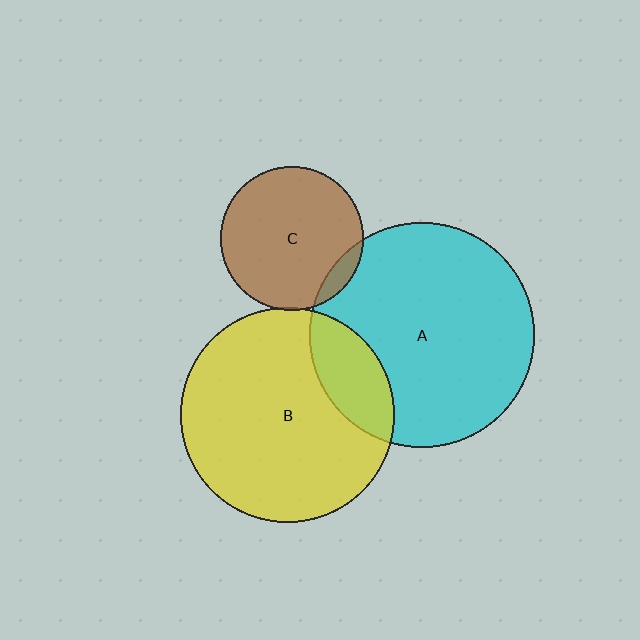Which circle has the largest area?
Circle A (cyan).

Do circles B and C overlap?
Yes.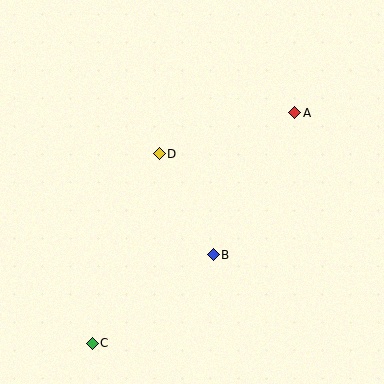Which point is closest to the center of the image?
Point D at (159, 154) is closest to the center.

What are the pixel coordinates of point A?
Point A is at (295, 113).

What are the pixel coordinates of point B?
Point B is at (213, 255).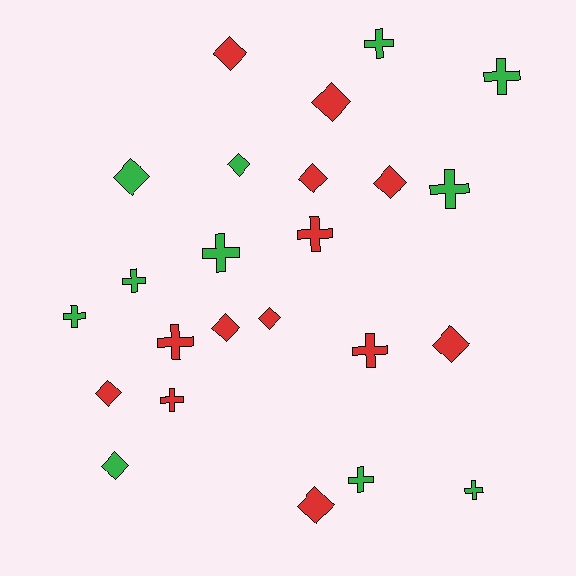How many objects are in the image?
There are 24 objects.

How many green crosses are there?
There are 8 green crosses.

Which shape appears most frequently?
Cross, with 12 objects.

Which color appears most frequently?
Red, with 13 objects.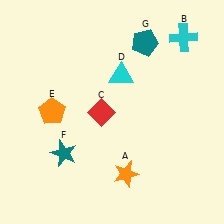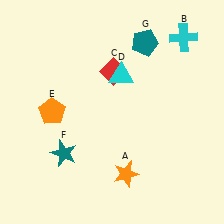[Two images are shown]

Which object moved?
The red diamond (C) moved up.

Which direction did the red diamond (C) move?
The red diamond (C) moved up.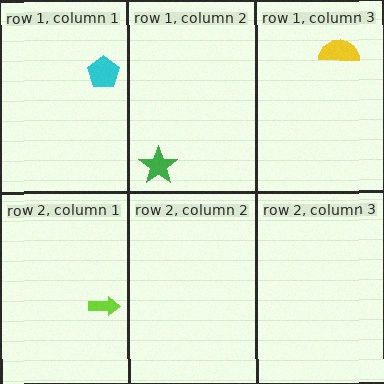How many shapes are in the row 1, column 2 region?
1.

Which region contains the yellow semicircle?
The row 1, column 3 region.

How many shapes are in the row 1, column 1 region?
1.